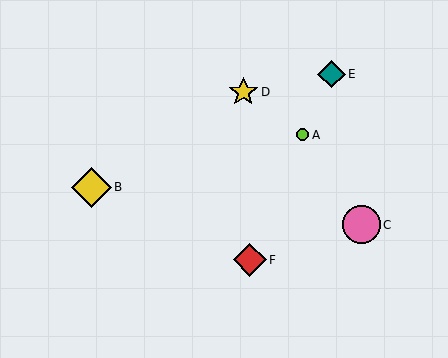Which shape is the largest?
The yellow diamond (labeled B) is the largest.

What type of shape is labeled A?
Shape A is a lime circle.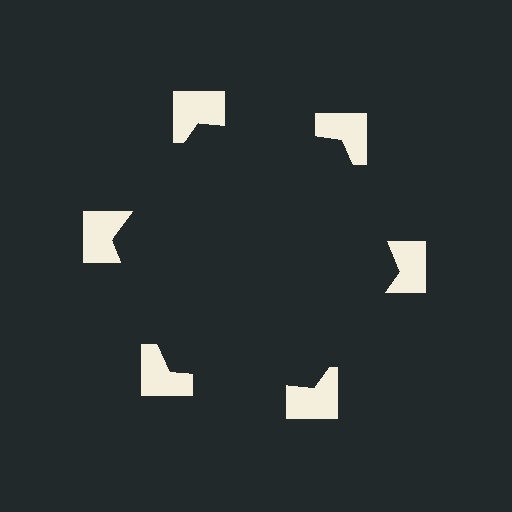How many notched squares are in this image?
There are 6 — one at each vertex of the illusory hexagon.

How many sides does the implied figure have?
6 sides.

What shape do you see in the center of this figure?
An illusory hexagon — its edges are inferred from the aligned wedge cuts in the notched squares, not physically drawn.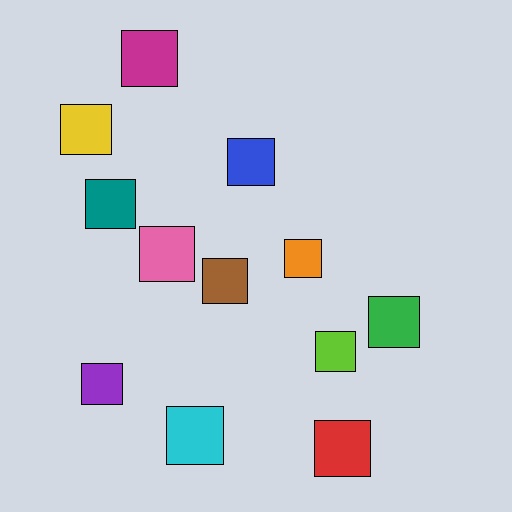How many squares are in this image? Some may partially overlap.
There are 12 squares.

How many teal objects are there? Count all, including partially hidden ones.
There is 1 teal object.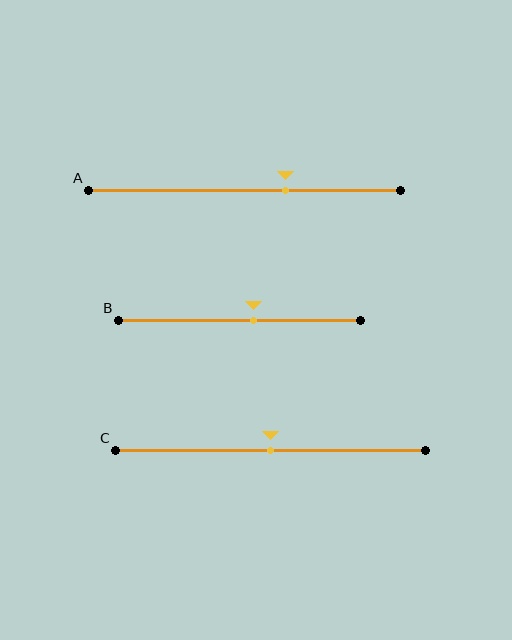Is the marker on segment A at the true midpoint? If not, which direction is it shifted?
No, the marker on segment A is shifted to the right by about 13% of the segment length.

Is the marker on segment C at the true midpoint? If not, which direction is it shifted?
Yes, the marker on segment C is at the true midpoint.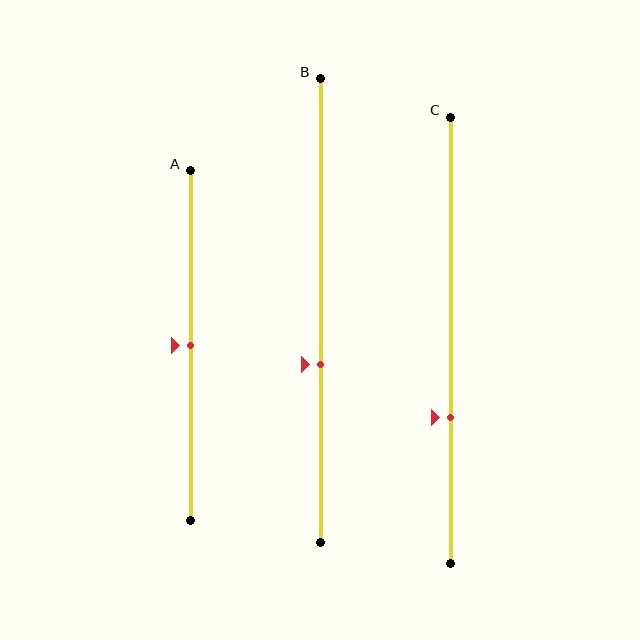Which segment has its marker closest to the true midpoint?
Segment A has its marker closest to the true midpoint.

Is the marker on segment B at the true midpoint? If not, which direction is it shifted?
No, the marker on segment B is shifted downward by about 12% of the segment length.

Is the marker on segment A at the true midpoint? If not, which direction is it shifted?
Yes, the marker on segment A is at the true midpoint.